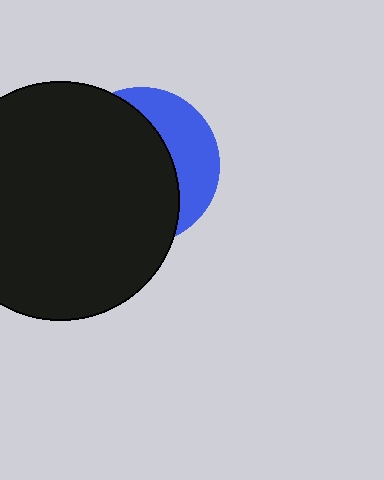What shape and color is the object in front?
The object in front is a black circle.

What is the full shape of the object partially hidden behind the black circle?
The partially hidden object is a blue circle.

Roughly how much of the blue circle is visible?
A small part of it is visible (roughly 32%).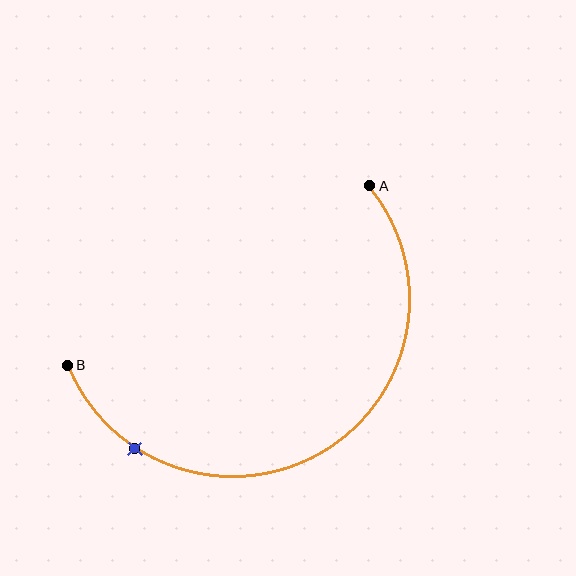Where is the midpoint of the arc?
The arc midpoint is the point on the curve farthest from the straight line joining A and B. It sits below that line.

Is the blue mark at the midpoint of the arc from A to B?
No. The blue mark lies on the arc but is closer to endpoint B. The arc midpoint would be at the point on the curve equidistant along the arc from both A and B.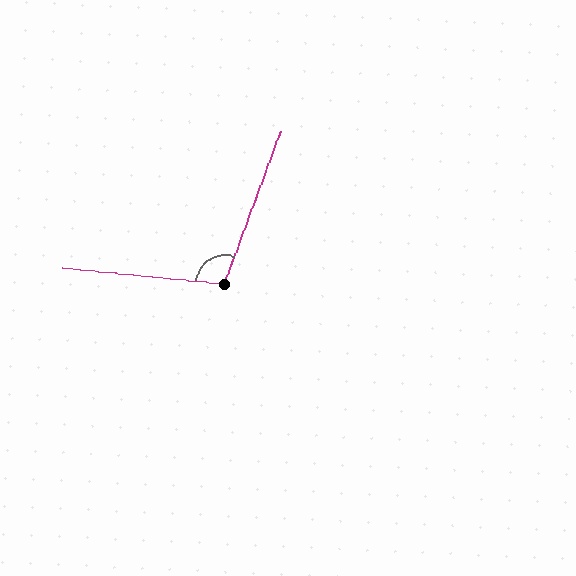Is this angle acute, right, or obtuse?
It is obtuse.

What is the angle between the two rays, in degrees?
Approximately 104 degrees.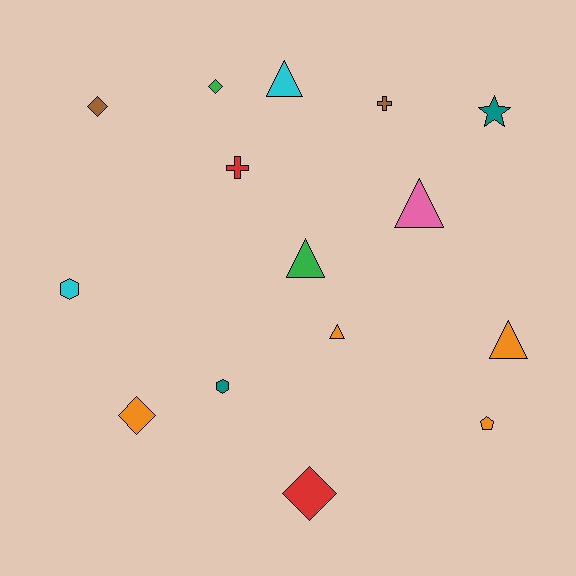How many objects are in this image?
There are 15 objects.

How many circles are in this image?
There are no circles.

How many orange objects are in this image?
There are 4 orange objects.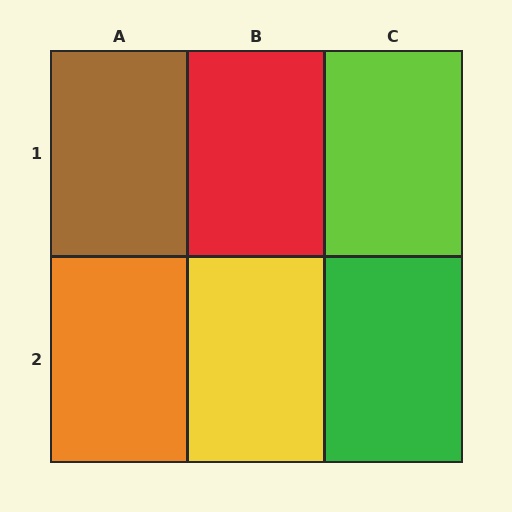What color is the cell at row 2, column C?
Green.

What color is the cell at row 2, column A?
Orange.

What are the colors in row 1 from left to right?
Brown, red, lime.